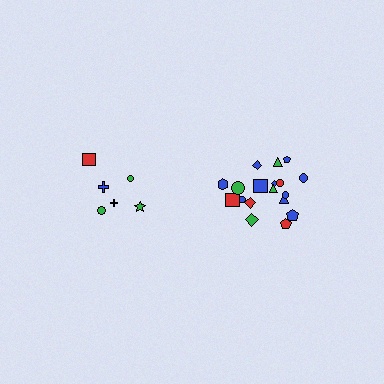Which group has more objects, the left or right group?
The right group.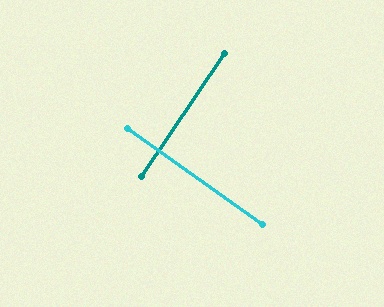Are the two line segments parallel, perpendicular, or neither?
Perpendicular — they meet at approximately 89°.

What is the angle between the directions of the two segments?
Approximately 89 degrees.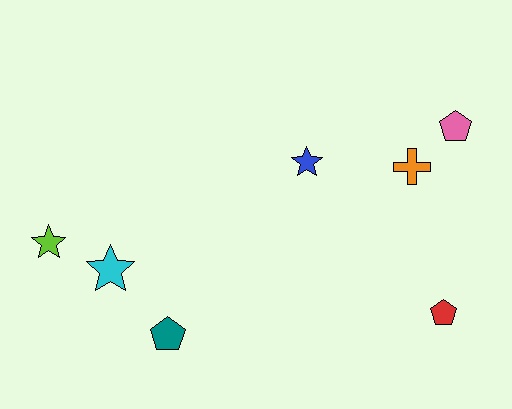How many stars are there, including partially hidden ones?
There are 3 stars.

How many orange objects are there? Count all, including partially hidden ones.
There is 1 orange object.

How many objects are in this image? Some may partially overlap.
There are 7 objects.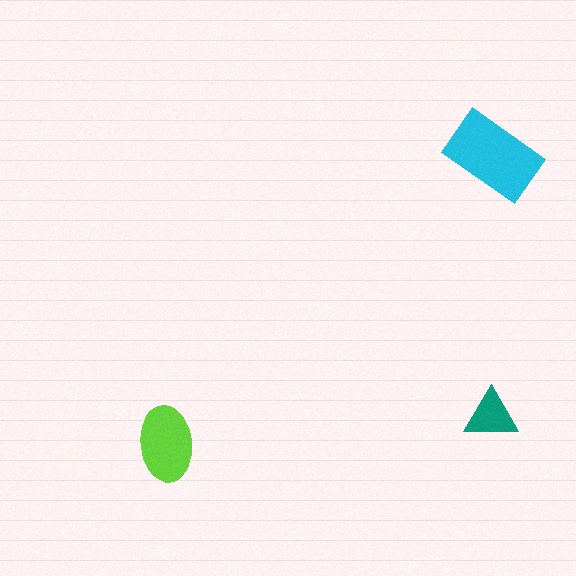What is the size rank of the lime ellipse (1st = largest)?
2nd.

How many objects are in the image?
There are 3 objects in the image.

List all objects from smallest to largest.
The teal triangle, the lime ellipse, the cyan rectangle.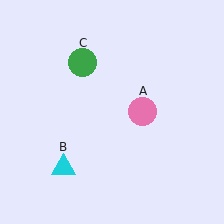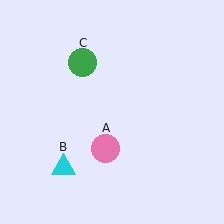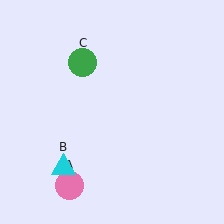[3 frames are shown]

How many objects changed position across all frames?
1 object changed position: pink circle (object A).